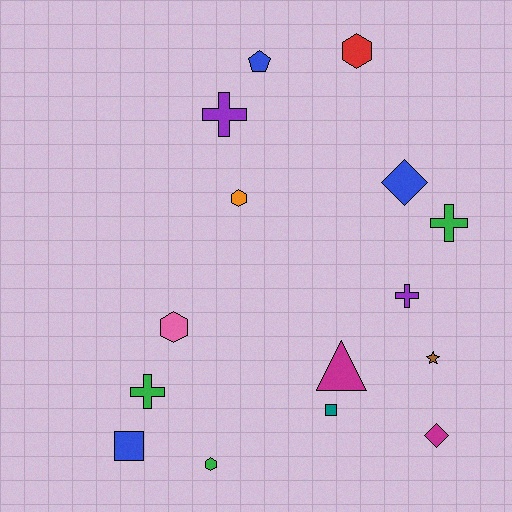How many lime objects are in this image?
There are no lime objects.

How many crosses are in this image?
There are 4 crosses.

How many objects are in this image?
There are 15 objects.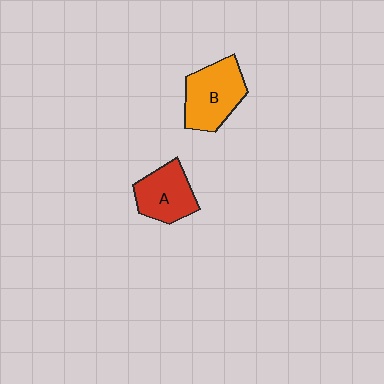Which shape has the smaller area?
Shape A (red).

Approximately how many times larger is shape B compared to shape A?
Approximately 1.2 times.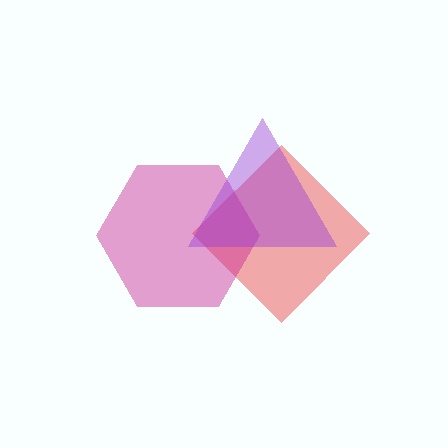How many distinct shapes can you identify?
There are 3 distinct shapes: a red diamond, a magenta hexagon, a purple triangle.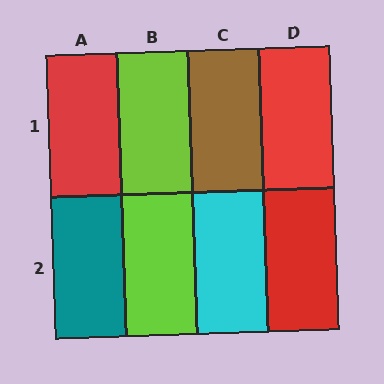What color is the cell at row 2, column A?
Teal.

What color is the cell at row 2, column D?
Red.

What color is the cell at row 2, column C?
Cyan.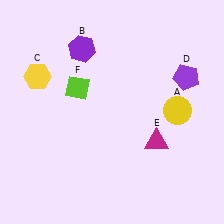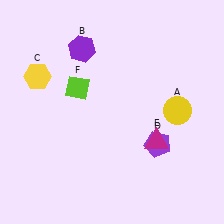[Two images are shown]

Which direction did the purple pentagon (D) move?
The purple pentagon (D) moved down.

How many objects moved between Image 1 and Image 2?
1 object moved between the two images.